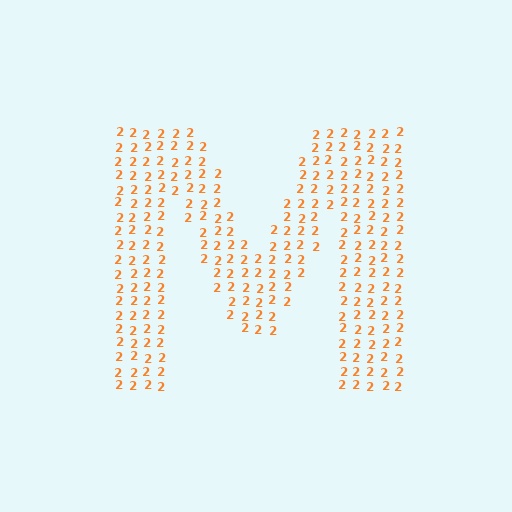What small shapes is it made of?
It is made of small digit 2's.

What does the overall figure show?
The overall figure shows the letter M.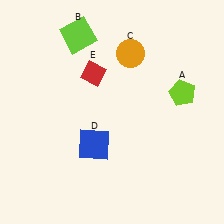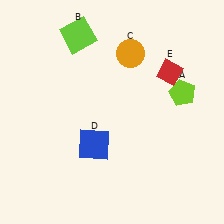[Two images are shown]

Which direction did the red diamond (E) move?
The red diamond (E) moved right.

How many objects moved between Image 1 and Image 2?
1 object moved between the two images.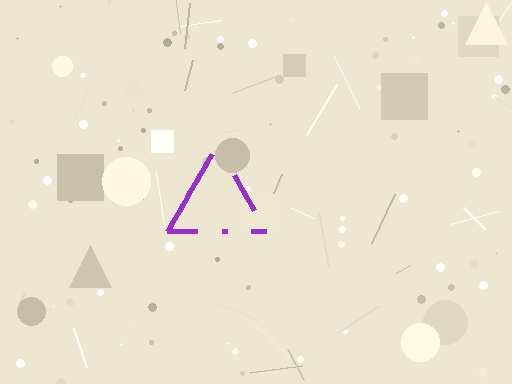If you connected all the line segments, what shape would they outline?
They would outline a triangle.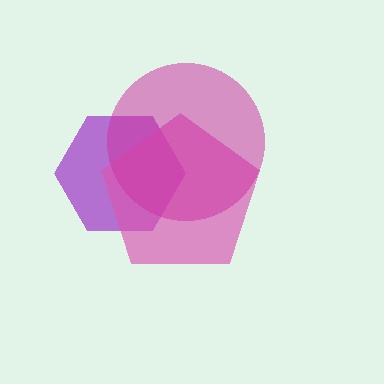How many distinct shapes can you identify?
There are 3 distinct shapes: a purple hexagon, a pink pentagon, a magenta circle.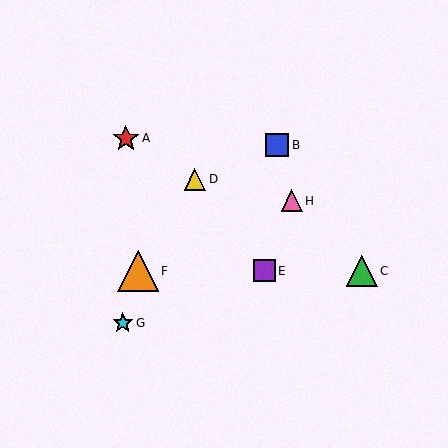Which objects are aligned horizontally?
Objects C, E, F are aligned horizontally.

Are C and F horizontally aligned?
Yes, both are at y≈271.